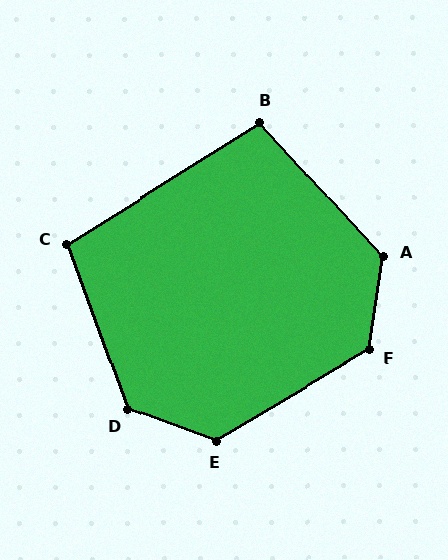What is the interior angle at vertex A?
Approximately 129 degrees (obtuse).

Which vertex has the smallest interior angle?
B, at approximately 101 degrees.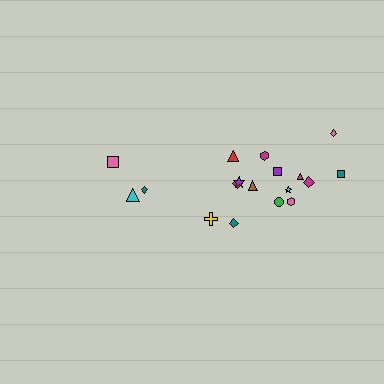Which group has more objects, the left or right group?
The right group.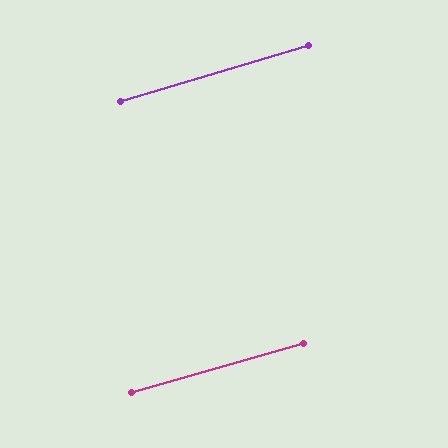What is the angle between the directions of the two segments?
Approximately 1 degree.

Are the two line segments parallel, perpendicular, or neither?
Parallel — their directions differ by only 0.8°.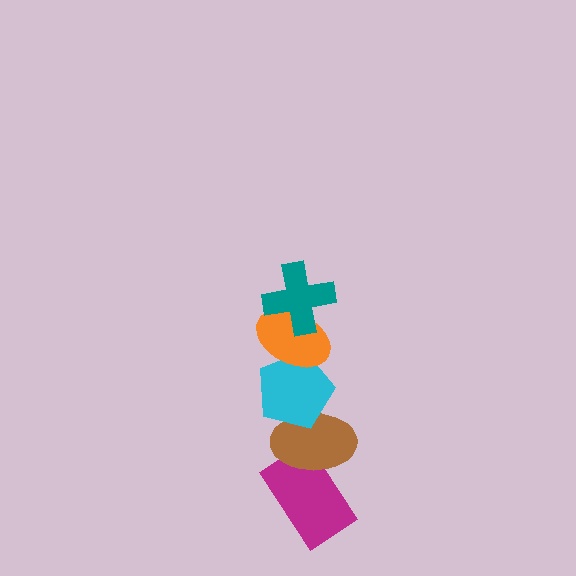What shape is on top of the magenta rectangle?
The brown ellipse is on top of the magenta rectangle.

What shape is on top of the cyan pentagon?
The orange ellipse is on top of the cyan pentagon.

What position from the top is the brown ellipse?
The brown ellipse is 4th from the top.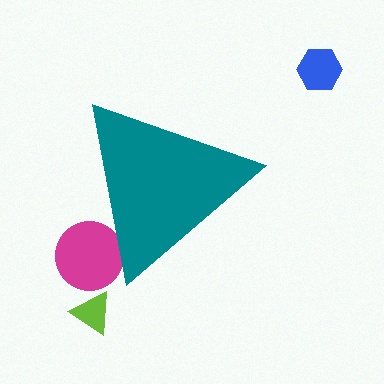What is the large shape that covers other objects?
A teal triangle.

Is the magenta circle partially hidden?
Yes, the magenta circle is partially hidden behind the teal triangle.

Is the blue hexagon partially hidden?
No, the blue hexagon is fully visible.